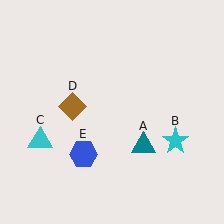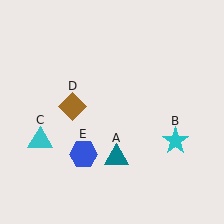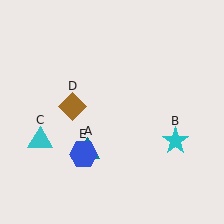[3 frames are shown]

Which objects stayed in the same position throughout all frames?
Cyan star (object B) and cyan triangle (object C) and brown diamond (object D) and blue hexagon (object E) remained stationary.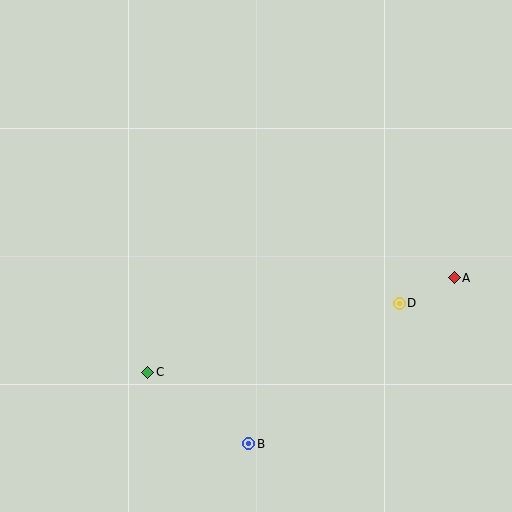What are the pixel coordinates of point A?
Point A is at (454, 278).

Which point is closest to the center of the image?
Point D at (399, 303) is closest to the center.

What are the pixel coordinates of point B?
Point B is at (249, 444).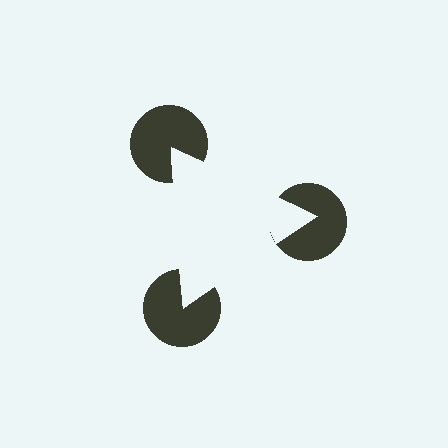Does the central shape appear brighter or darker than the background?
It typically appears slightly brighter than the background, even though no actual brightness change is drawn.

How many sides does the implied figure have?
3 sides.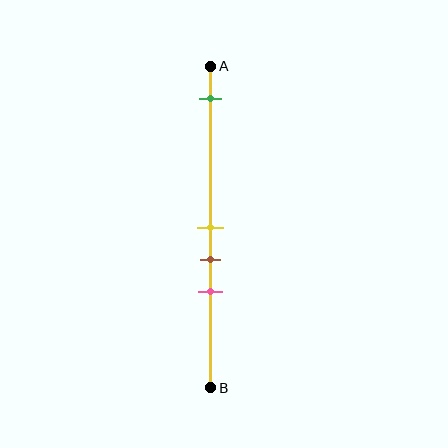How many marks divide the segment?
There are 4 marks dividing the segment.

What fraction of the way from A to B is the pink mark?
The pink mark is approximately 70% (0.7) of the way from A to B.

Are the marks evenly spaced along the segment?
No, the marks are not evenly spaced.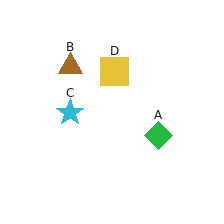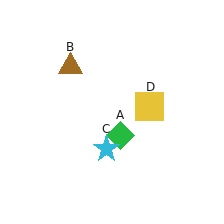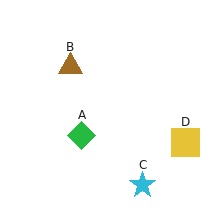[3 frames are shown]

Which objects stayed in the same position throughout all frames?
Brown triangle (object B) remained stationary.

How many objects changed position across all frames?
3 objects changed position: green diamond (object A), cyan star (object C), yellow square (object D).